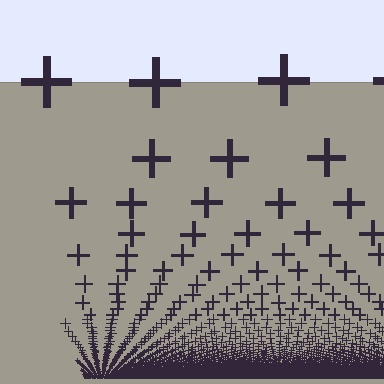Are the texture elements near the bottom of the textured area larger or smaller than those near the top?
Smaller. The gradient is inverted — elements near the bottom are smaller and denser.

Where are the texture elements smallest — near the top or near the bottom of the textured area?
Near the bottom.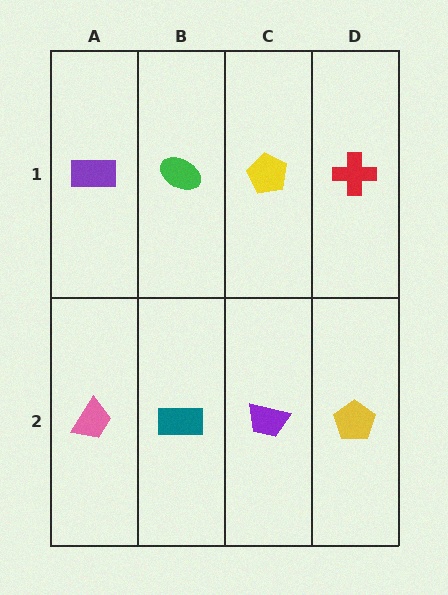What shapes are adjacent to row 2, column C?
A yellow pentagon (row 1, column C), a teal rectangle (row 2, column B), a yellow pentagon (row 2, column D).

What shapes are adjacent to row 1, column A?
A pink trapezoid (row 2, column A), a green ellipse (row 1, column B).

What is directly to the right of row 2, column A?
A teal rectangle.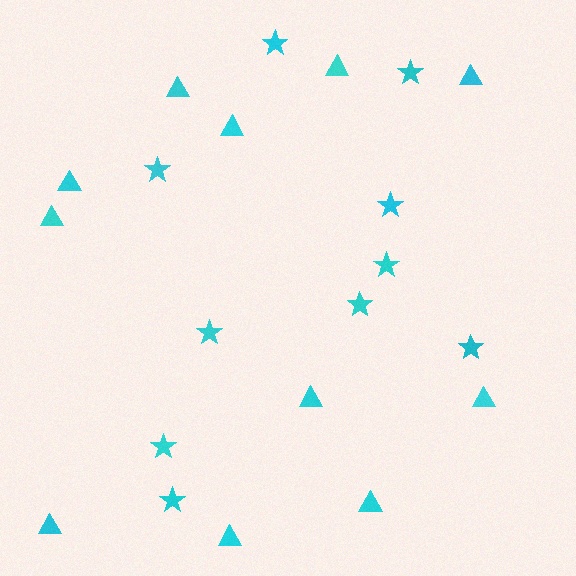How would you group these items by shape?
There are 2 groups: one group of triangles (11) and one group of stars (10).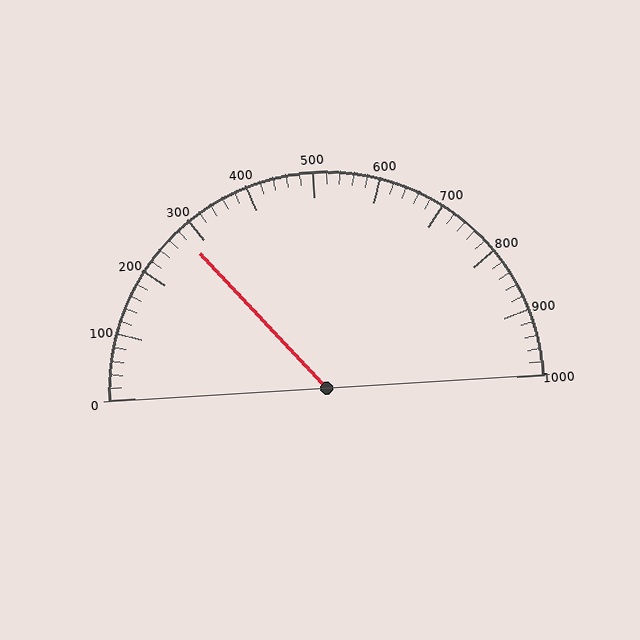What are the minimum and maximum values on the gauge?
The gauge ranges from 0 to 1000.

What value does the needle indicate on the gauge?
The needle indicates approximately 280.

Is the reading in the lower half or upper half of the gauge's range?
The reading is in the lower half of the range (0 to 1000).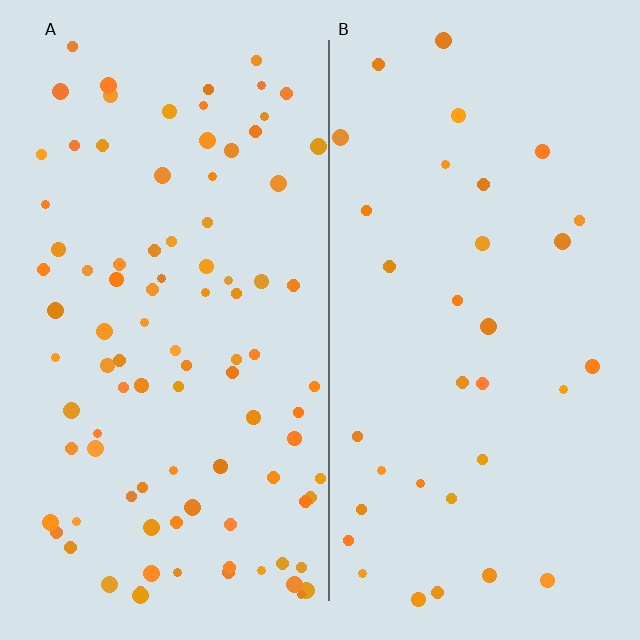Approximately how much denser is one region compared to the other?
Approximately 2.8× — region A over region B.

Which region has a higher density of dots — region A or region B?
A (the left).